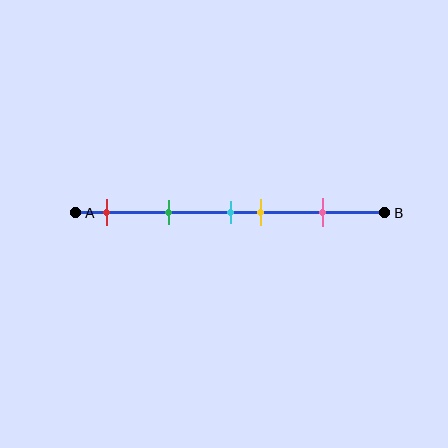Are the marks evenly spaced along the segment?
No, the marks are not evenly spaced.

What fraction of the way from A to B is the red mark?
The red mark is approximately 10% (0.1) of the way from A to B.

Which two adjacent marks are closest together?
The cyan and yellow marks are the closest adjacent pair.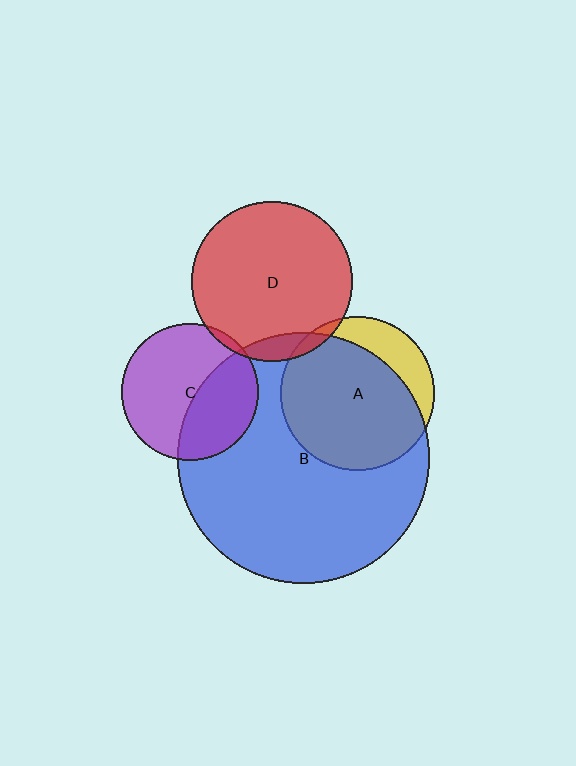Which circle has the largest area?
Circle B (blue).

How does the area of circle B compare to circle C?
Approximately 3.4 times.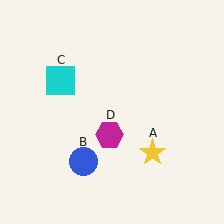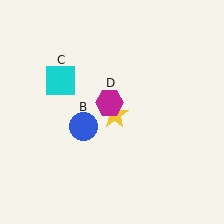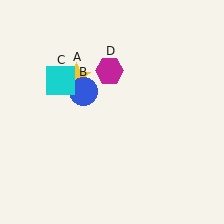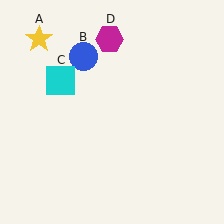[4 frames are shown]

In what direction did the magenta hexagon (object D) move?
The magenta hexagon (object D) moved up.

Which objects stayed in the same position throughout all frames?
Cyan square (object C) remained stationary.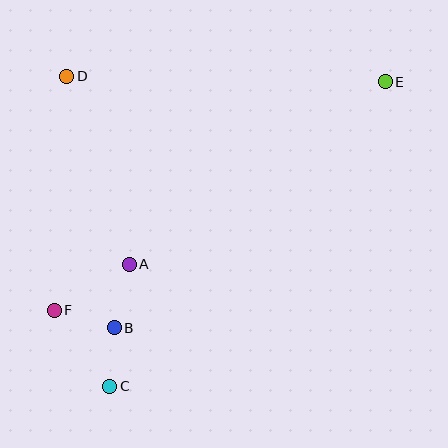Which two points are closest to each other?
Points B and C are closest to each other.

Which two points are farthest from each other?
Points C and E are farthest from each other.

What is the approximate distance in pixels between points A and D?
The distance between A and D is approximately 198 pixels.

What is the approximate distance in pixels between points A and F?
The distance between A and F is approximately 88 pixels.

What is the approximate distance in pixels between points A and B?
The distance between A and B is approximately 65 pixels.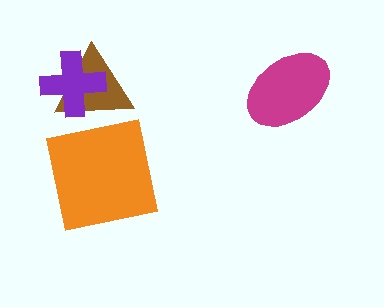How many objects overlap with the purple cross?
1 object overlaps with the purple cross.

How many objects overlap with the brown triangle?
1 object overlaps with the brown triangle.